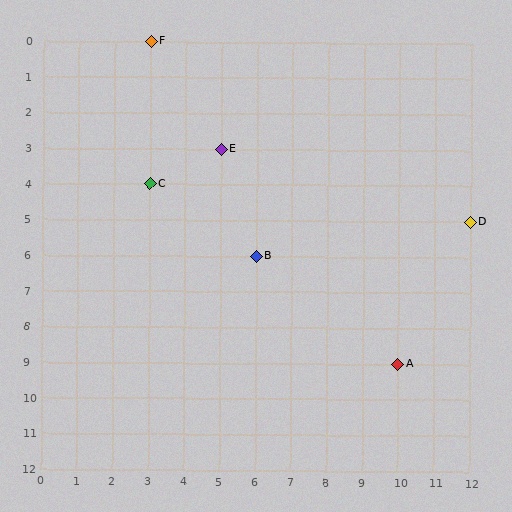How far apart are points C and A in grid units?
Points C and A are 7 columns and 5 rows apart (about 8.6 grid units diagonally).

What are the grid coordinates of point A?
Point A is at grid coordinates (10, 9).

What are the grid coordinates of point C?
Point C is at grid coordinates (3, 4).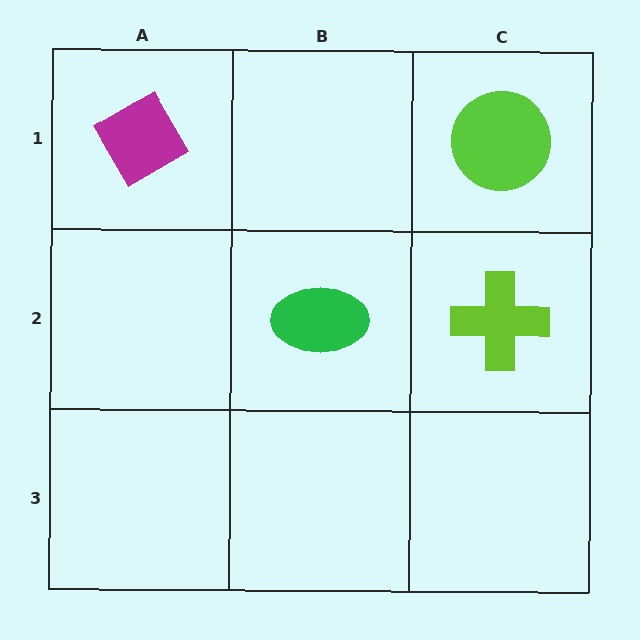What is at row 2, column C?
A lime cross.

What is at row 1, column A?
A magenta diamond.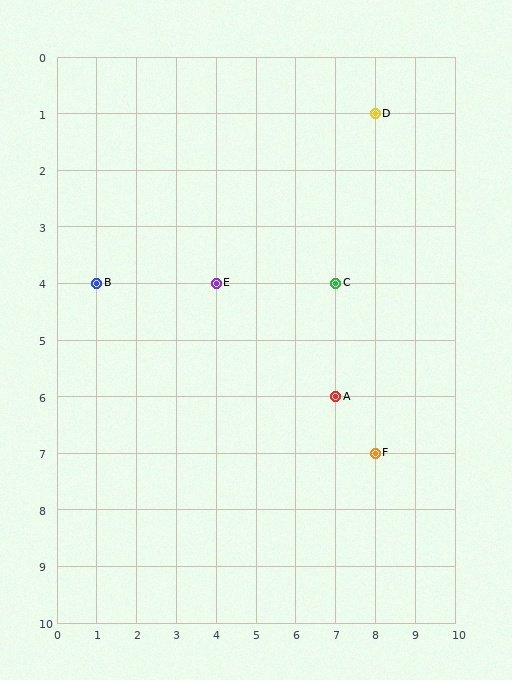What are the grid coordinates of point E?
Point E is at grid coordinates (4, 4).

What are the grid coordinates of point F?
Point F is at grid coordinates (8, 7).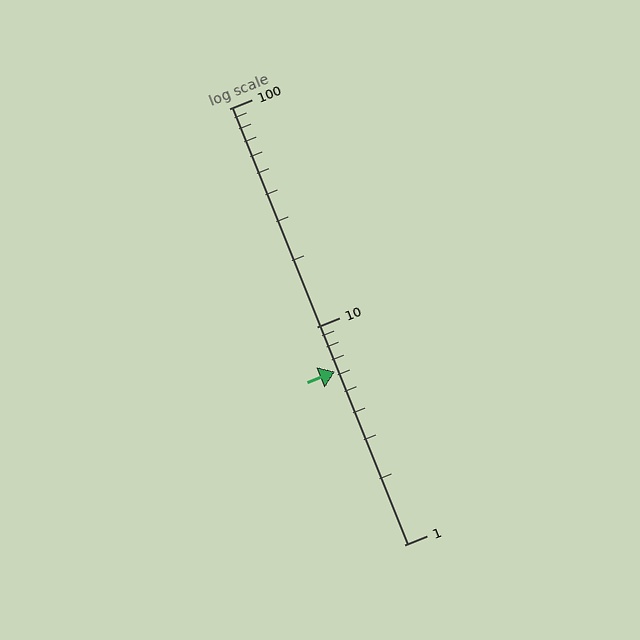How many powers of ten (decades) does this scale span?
The scale spans 2 decades, from 1 to 100.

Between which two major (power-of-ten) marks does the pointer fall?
The pointer is between 1 and 10.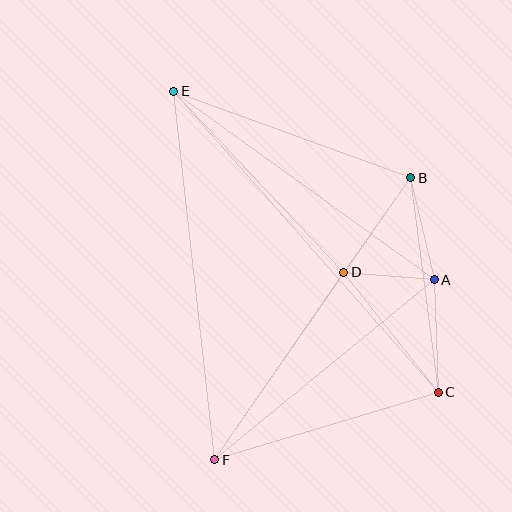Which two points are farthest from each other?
Points C and E are farthest from each other.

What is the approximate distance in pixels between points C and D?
The distance between C and D is approximately 153 pixels.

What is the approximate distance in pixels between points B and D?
The distance between B and D is approximately 116 pixels.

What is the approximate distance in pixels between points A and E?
The distance between A and E is approximately 322 pixels.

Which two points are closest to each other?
Points A and D are closest to each other.